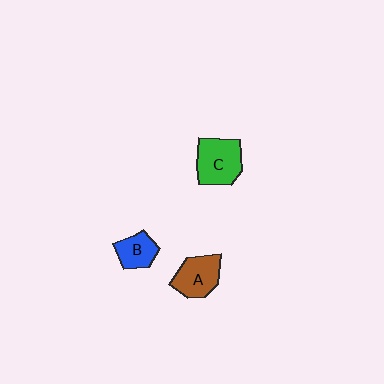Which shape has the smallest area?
Shape B (blue).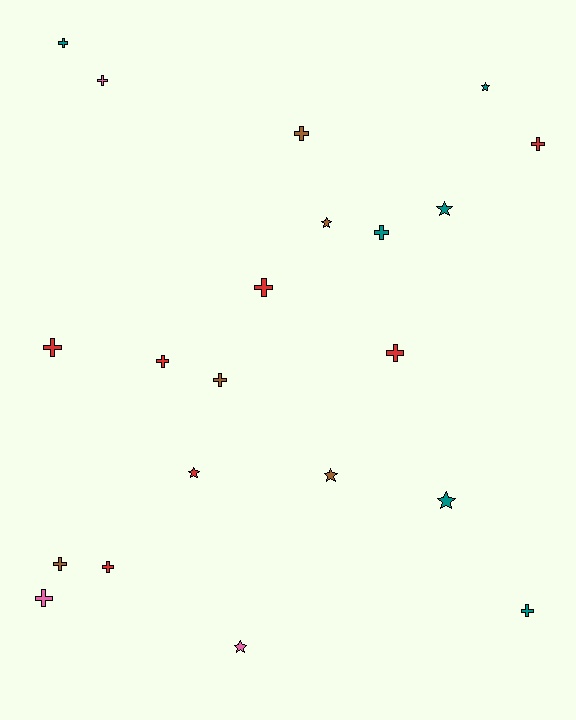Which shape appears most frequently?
Cross, with 14 objects.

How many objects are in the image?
There are 21 objects.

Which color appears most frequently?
Red, with 7 objects.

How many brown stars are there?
There are 2 brown stars.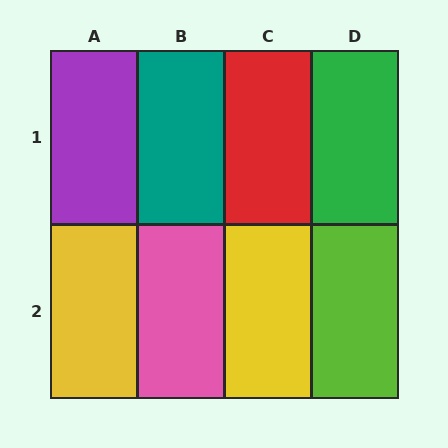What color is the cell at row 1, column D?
Green.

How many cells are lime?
1 cell is lime.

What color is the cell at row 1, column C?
Red.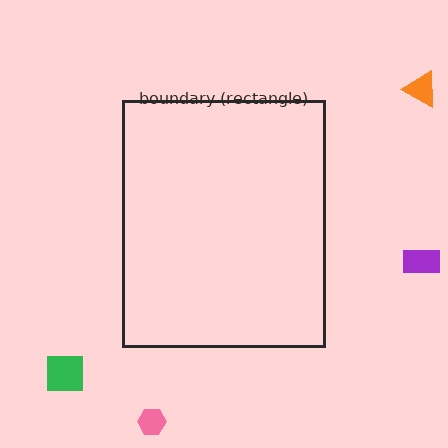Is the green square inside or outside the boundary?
Outside.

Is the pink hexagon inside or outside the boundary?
Outside.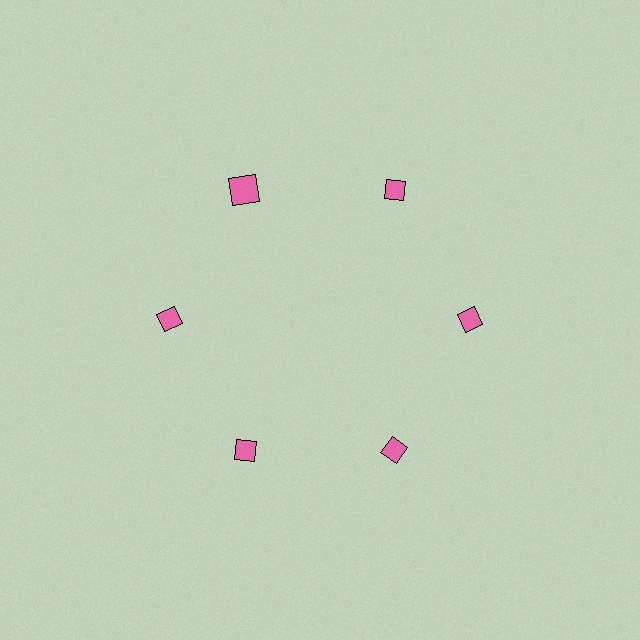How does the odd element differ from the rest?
It has a different shape: square instead of diamond.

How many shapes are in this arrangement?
There are 6 shapes arranged in a ring pattern.